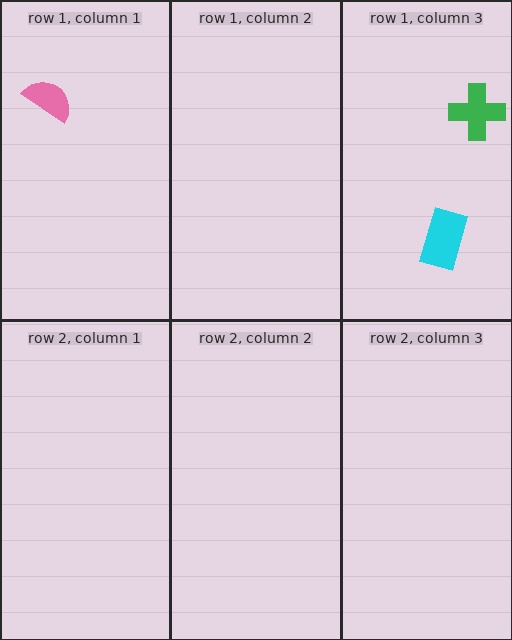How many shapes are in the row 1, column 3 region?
2.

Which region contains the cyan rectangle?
The row 1, column 3 region.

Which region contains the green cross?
The row 1, column 3 region.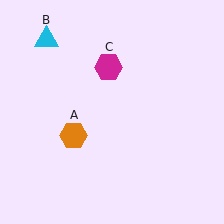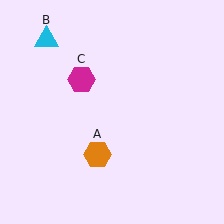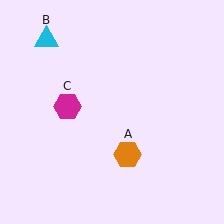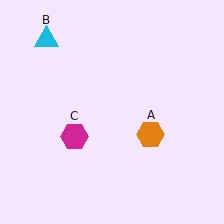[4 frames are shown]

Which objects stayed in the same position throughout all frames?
Cyan triangle (object B) remained stationary.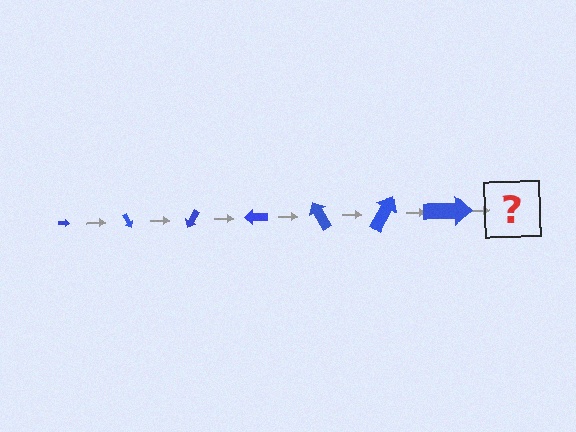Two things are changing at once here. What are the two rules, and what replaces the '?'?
The two rules are that the arrow grows larger each step and it rotates 60 degrees each step. The '?' should be an arrow, larger than the previous one and rotated 420 degrees from the start.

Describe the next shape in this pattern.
It should be an arrow, larger than the previous one and rotated 420 degrees from the start.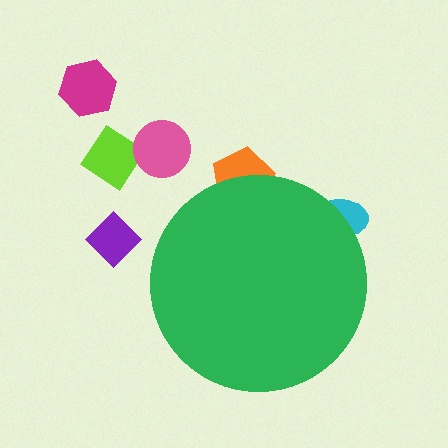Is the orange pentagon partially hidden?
Yes, the orange pentagon is partially hidden behind the green circle.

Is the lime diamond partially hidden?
No, the lime diamond is fully visible.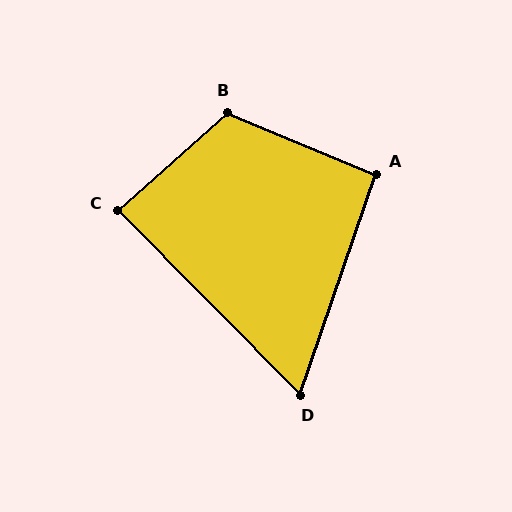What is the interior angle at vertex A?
Approximately 93 degrees (approximately right).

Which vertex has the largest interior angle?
B, at approximately 116 degrees.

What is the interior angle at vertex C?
Approximately 87 degrees (approximately right).